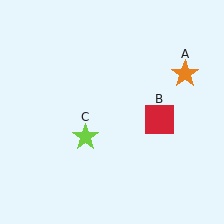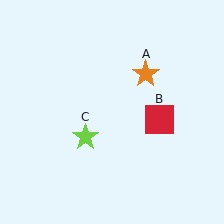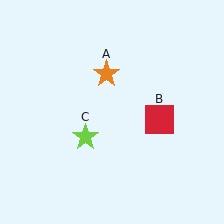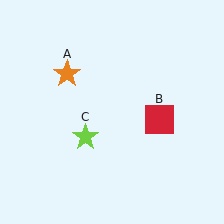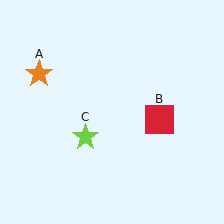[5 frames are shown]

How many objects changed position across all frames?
1 object changed position: orange star (object A).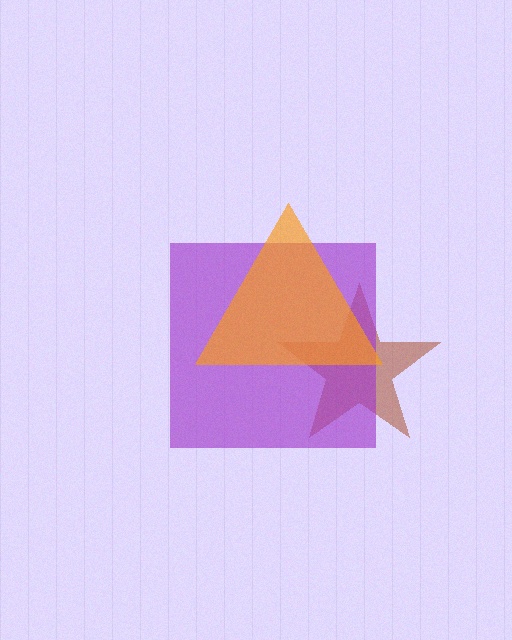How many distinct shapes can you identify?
There are 3 distinct shapes: a brown star, a purple square, an orange triangle.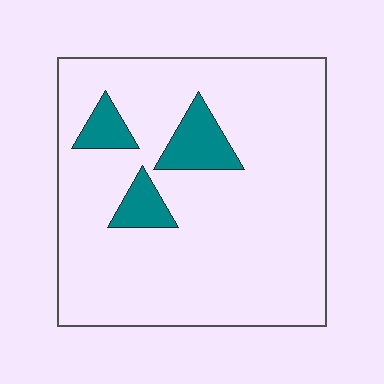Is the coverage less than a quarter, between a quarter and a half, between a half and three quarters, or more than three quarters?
Less than a quarter.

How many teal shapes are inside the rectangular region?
3.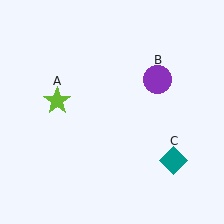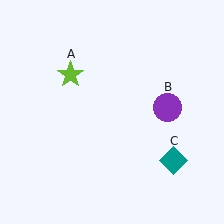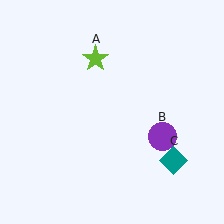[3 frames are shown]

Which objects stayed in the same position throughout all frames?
Teal diamond (object C) remained stationary.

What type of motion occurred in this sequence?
The lime star (object A), purple circle (object B) rotated clockwise around the center of the scene.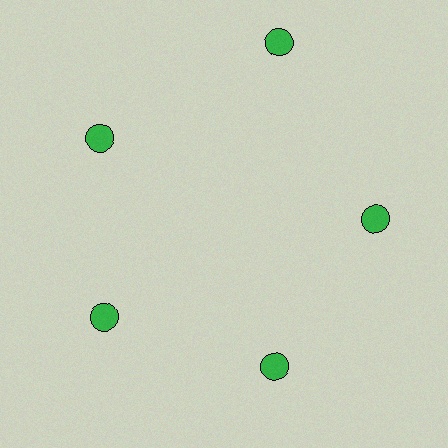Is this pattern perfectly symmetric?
No. The 5 green circles are arranged in a ring, but one element near the 1 o'clock position is pushed outward from the center, breaking the 5-fold rotational symmetry.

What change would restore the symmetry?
The symmetry would be restored by moving it inward, back onto the ring so that all 5 circles sit at equal angles and equal distance from the center.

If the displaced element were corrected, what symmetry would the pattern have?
It would have 5-fold rotational symmetry — the pattern would map onto itself every 72 degrees.